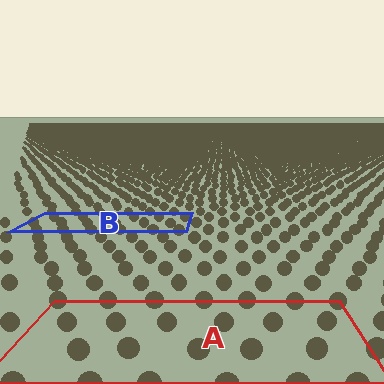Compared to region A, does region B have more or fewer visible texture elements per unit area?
Region B has more texture elements per unit area — they are packed more densely because it is farther away.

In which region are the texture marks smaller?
The texture marks are smaller in region B, because it is farther away.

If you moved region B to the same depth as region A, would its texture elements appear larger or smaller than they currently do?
They would appear larger. At a closer depth, the same texture elements are projected at a bigger on-screen size.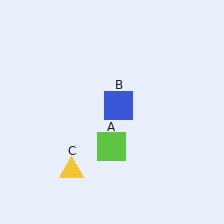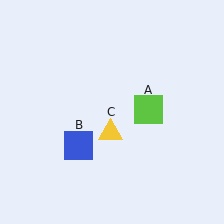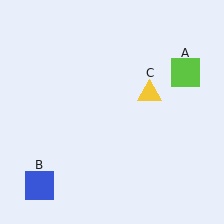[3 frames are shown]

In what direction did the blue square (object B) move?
The blue square (object B) moved down and to the left.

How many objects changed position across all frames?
3 objects changed position: lime square (object A), blue square (object B), yellow triangle (object C).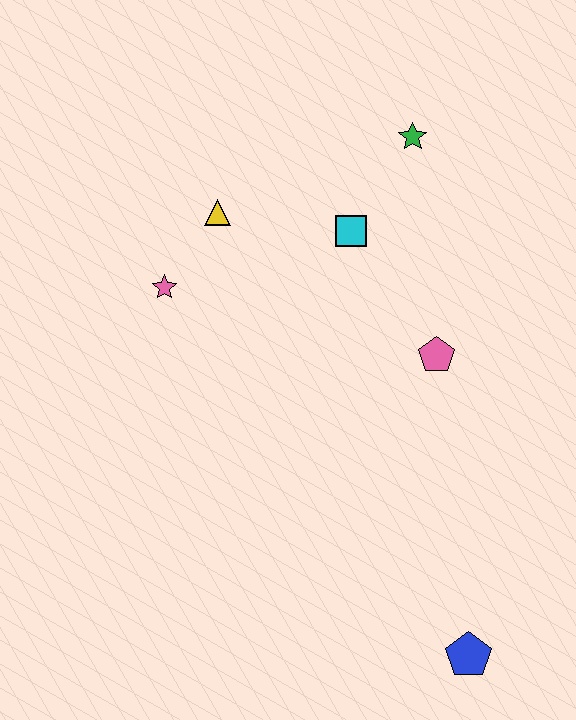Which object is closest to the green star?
The cyan square is closest to the green star.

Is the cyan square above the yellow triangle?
No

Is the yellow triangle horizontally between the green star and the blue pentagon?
No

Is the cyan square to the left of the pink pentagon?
Yes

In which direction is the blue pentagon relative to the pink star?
The blue pentagon is below the pink star.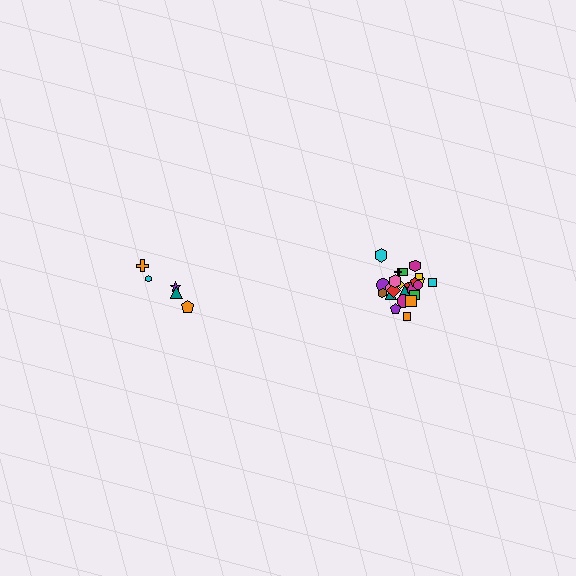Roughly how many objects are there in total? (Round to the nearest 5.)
Roughly 30 objects in total.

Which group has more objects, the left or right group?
The right group.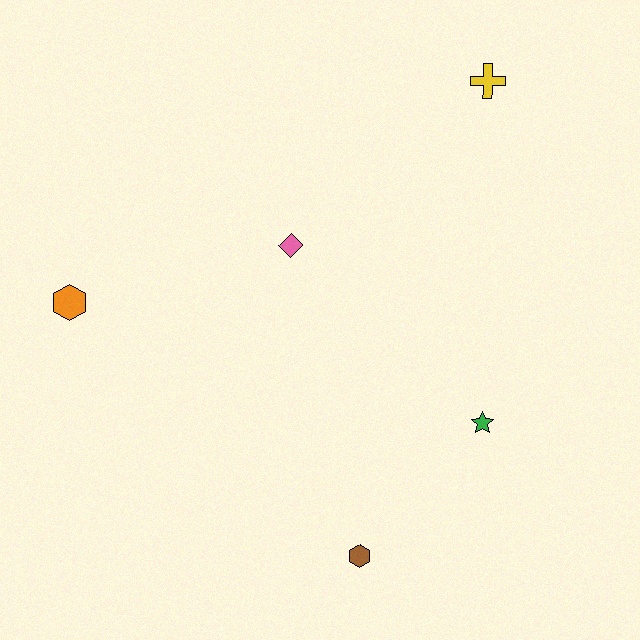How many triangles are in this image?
There are no triangles.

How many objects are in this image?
There are 5 objects.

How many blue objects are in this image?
There are no blue objects.